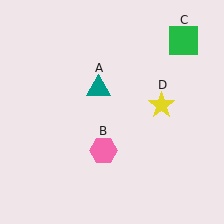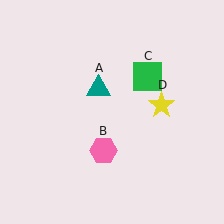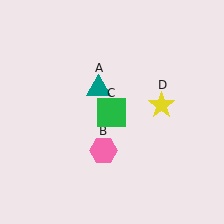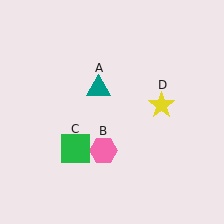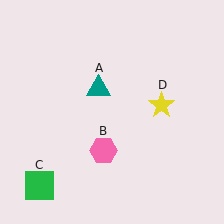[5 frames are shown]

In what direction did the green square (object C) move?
The green square (object C) moved down and to the left.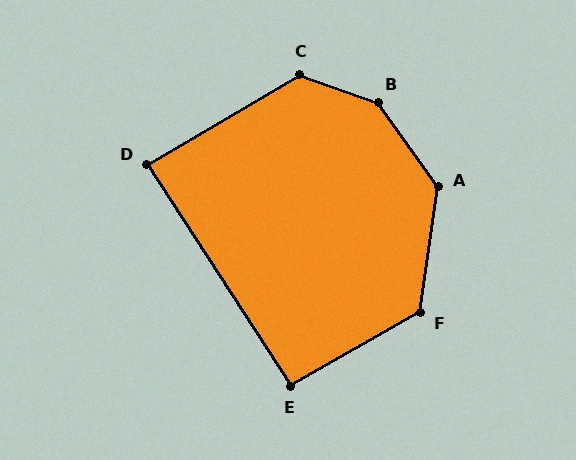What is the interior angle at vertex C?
Approximately 130 degrees (obtuse).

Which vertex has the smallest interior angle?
D, at approximately 88 degrees.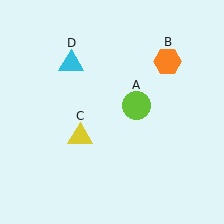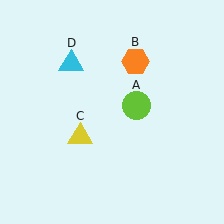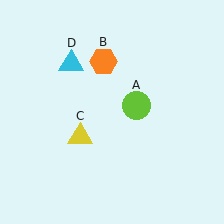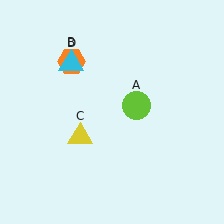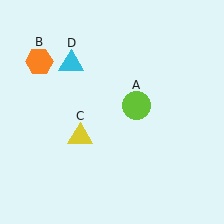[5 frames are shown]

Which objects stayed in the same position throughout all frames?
Lime circle (object A) and yellow triangle (object C) and cyan triangle (object D) remained stationary.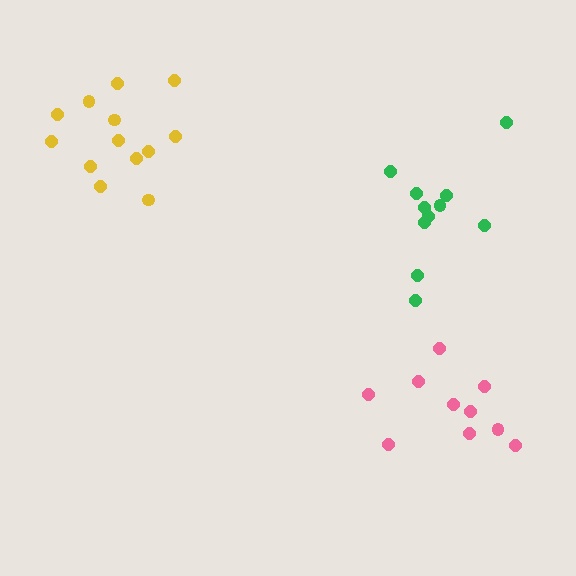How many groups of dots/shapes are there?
There are 3 groups.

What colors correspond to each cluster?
The clusters are colored: yellow, pink, green.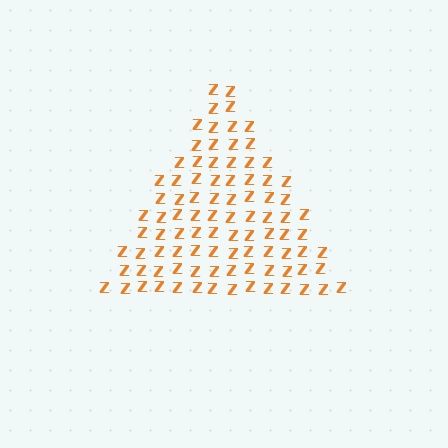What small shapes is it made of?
It is made of small letter Z's.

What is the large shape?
The large shape is a triangle.